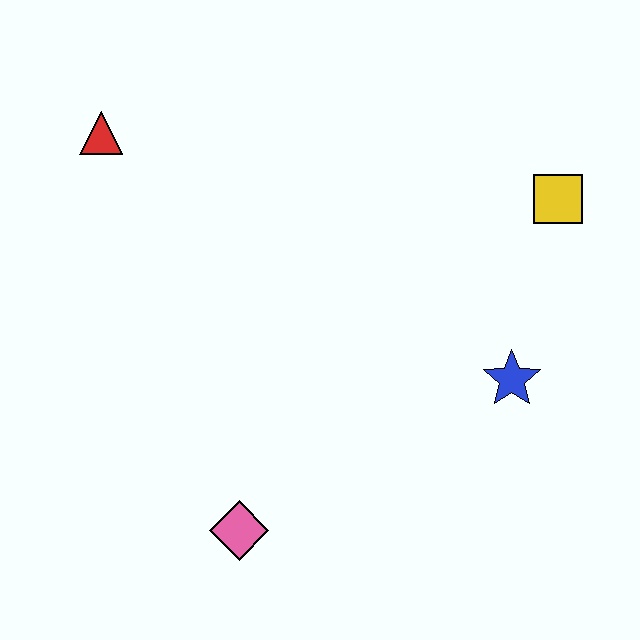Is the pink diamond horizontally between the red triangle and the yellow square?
Yes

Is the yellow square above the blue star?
Yes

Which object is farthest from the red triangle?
The blue star is farthest from the red triangle.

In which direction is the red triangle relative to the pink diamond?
The red triangle is above the pink diamond.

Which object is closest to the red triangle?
The pink diamond is closest to the red triangle.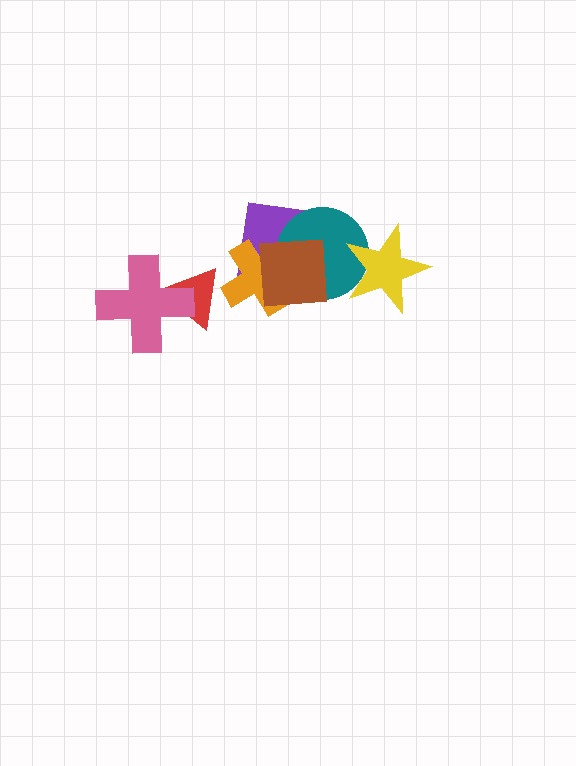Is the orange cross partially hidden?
Yes, it is partially covered by another shape.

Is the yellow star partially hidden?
No, no other shape covers it.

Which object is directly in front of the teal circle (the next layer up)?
The yellow star is directly in front of the teal circle.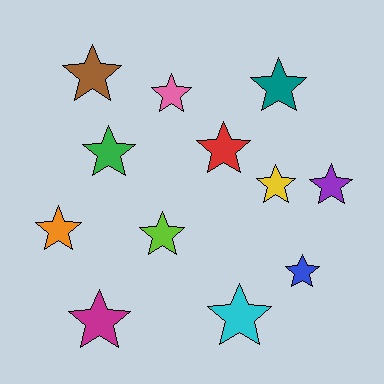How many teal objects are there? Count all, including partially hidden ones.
There is 1 teal object.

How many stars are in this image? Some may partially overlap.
There are 12 stars.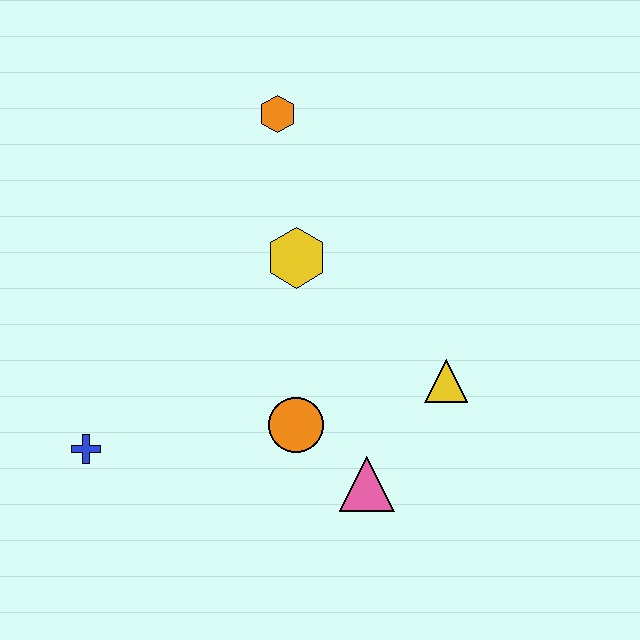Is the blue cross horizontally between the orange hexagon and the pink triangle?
No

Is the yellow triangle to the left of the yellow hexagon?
No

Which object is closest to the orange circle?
The pink triangle is closest to the orange circle.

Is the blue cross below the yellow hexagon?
Yes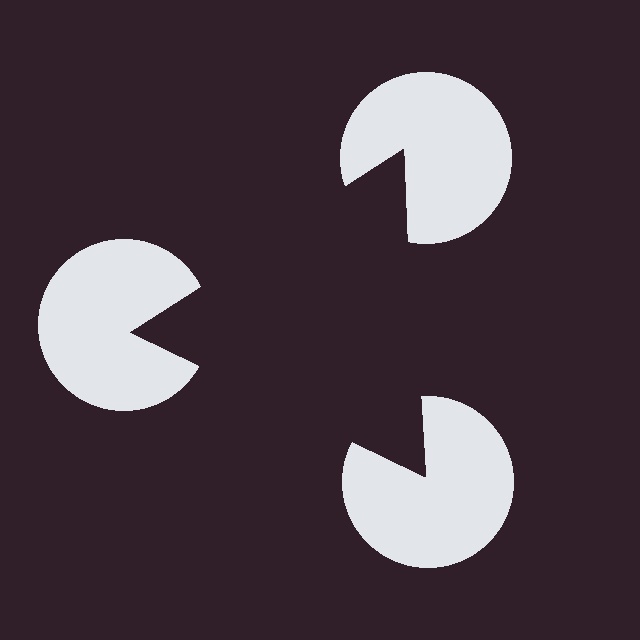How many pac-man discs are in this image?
There are 3 — one at each vertex of the illusory triangle.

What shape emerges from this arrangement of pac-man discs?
An illusory triangle — its edges are inferred from the aligned wedge cuts in the pac-man discs, not physically drawn.